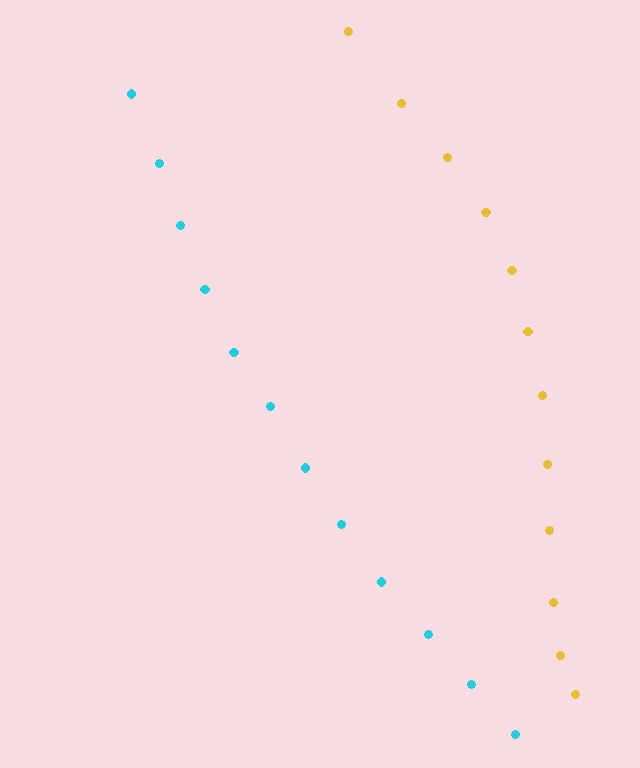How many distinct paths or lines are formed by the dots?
There are 2 distinct paths.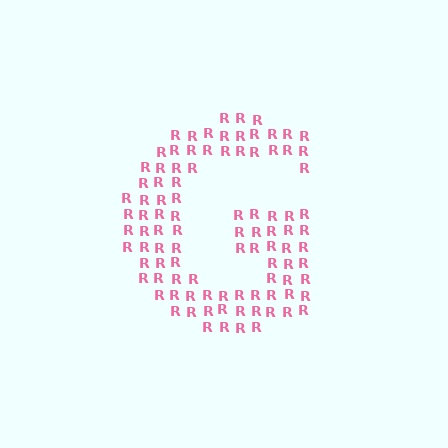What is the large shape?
The large shape is the letter G.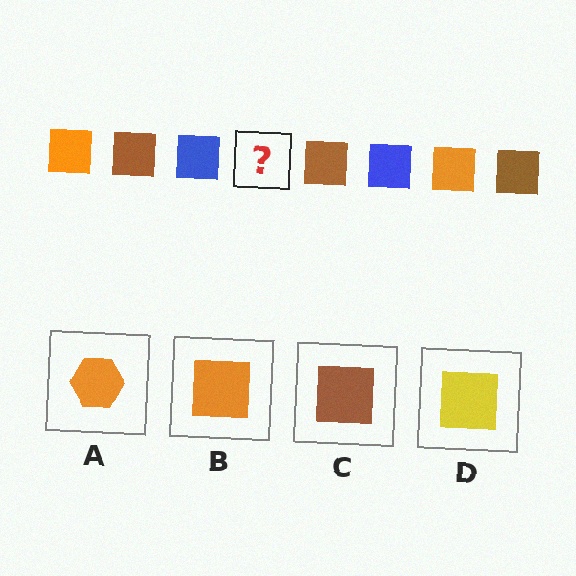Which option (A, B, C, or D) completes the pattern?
B.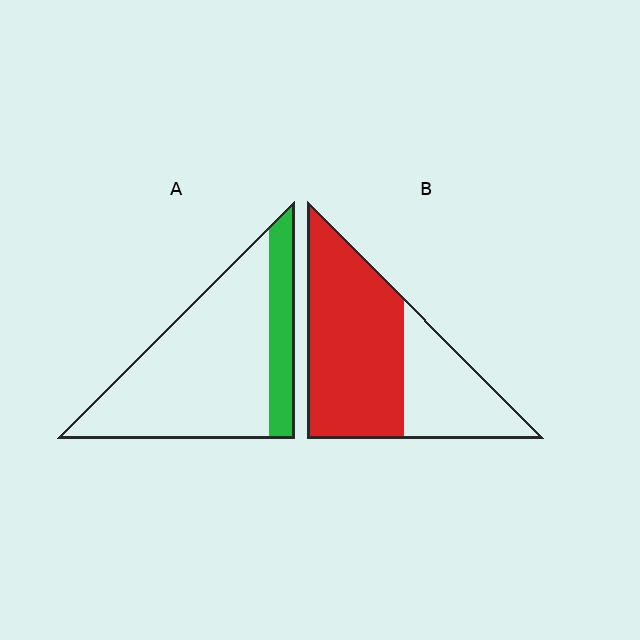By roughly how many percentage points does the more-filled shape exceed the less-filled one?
By roughly 45 percentage points (B over A).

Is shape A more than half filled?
No.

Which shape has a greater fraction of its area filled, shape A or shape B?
Shape B.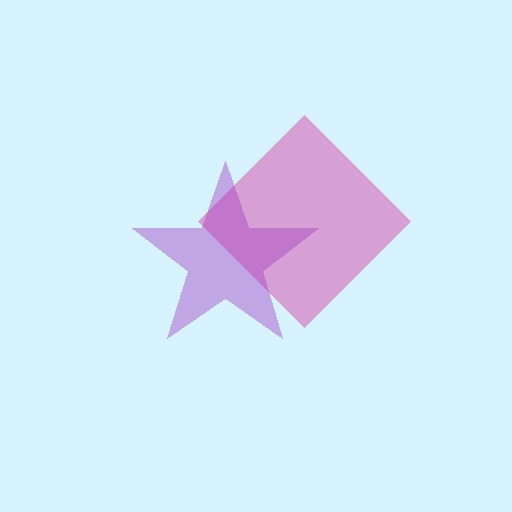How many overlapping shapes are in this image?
There are 2 overlapping shapes in the image.